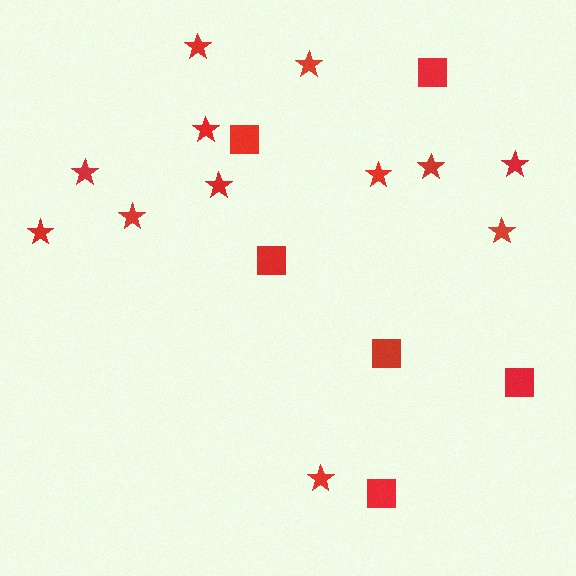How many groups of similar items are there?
There are 2 groups: one group of squares (6) and one group of stars (12).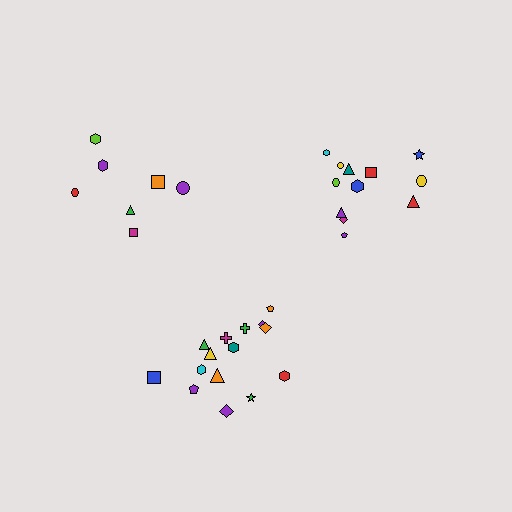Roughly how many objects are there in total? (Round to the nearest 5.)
Roughly 35 objects in total.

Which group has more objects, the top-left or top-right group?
The top-right group.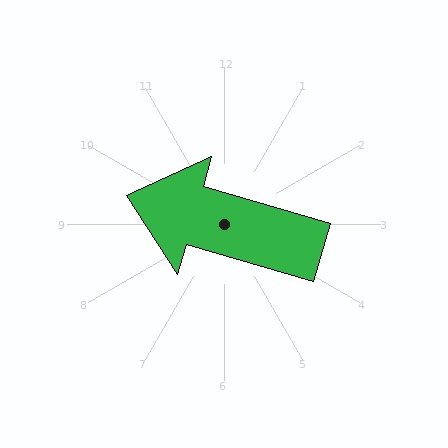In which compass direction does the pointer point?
West.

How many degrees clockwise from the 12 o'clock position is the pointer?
Approximately 286 degrees.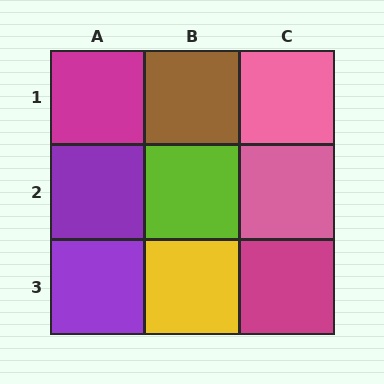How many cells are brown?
1 cell is brown.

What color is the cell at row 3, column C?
Magenta.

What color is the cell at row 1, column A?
Magenta.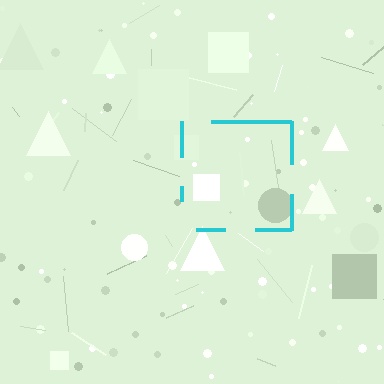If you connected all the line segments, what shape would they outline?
They would outline a square.